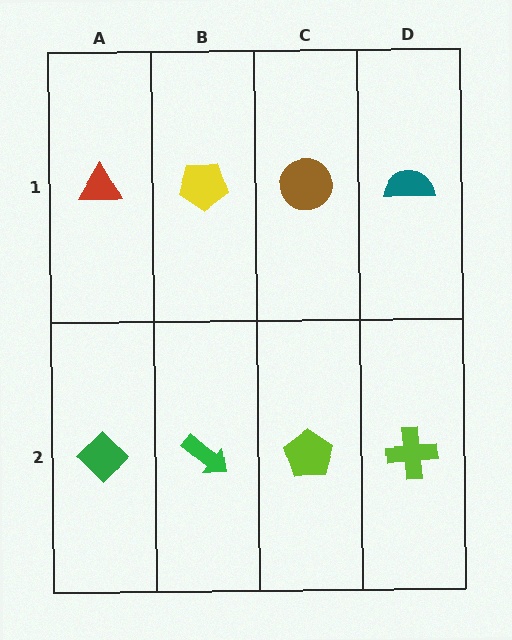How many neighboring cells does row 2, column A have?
2.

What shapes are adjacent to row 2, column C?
A brown circle (row 1, column C), a green arrow (row 2, column B), a lime cross (row 2, column D).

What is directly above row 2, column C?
A brown circle.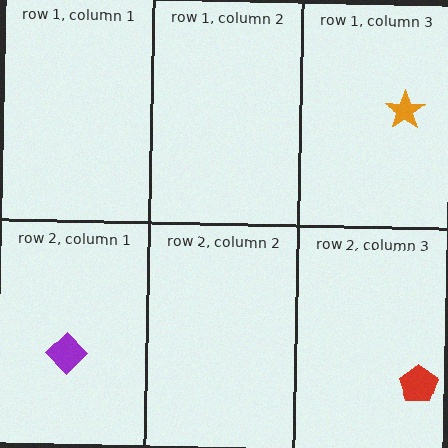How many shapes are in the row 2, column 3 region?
1.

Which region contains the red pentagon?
The row 2, column 3 region.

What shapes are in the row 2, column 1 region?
The purple diamond.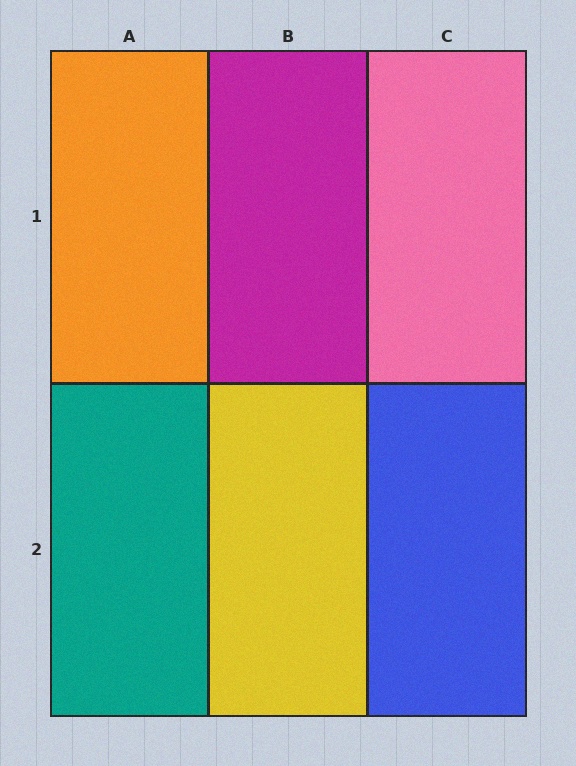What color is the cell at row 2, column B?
Yellow.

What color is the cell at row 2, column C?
Blue.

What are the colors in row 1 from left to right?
Orange, magenta, pink.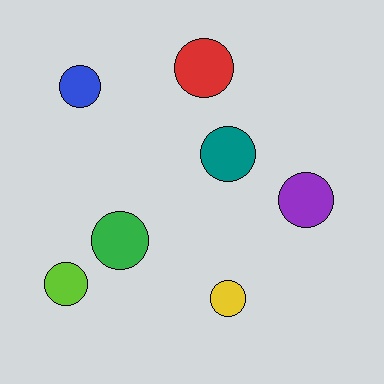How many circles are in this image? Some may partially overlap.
There are 7 circles.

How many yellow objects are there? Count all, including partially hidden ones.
There is 1 yellow object.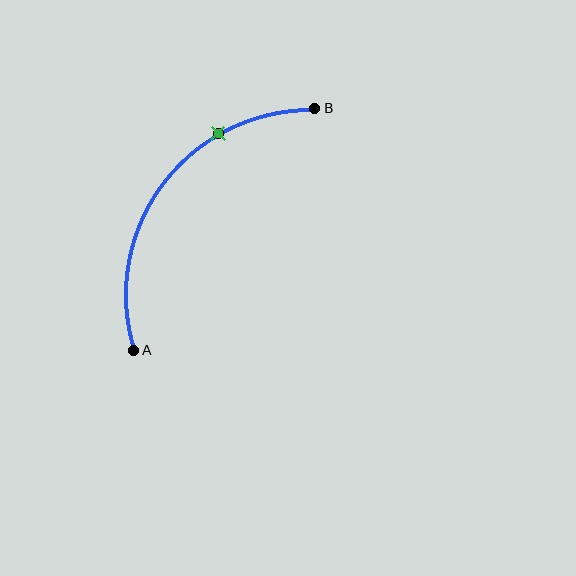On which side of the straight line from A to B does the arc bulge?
The arc bulges above and to the left of the straight line connecting A and B.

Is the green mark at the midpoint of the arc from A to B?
No. The green mark lies on the arc but is closer to endpoint B. The arc midpoint would be at the point on the curve equidistant along the arc from both A and B.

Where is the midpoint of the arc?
The arc midpoint is the point on the curve farthest from the straight line joining A and B. It sits above and to the left of that line.